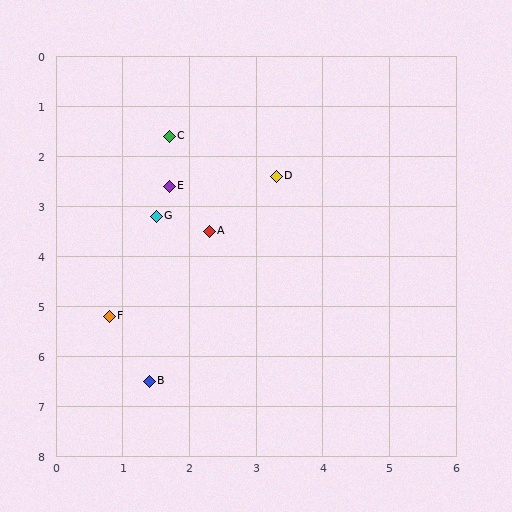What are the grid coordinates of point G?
Point G is at approximately (1.5, 3.2).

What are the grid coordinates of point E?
Point E is at approximately (1.7, 2.6).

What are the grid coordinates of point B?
Point B is at approximately (1.4, 6.5).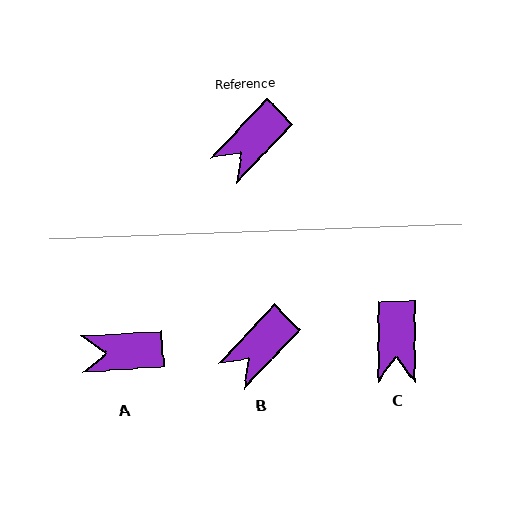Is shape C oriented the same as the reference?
No, it is off by about 43 degrees.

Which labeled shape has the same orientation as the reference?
B.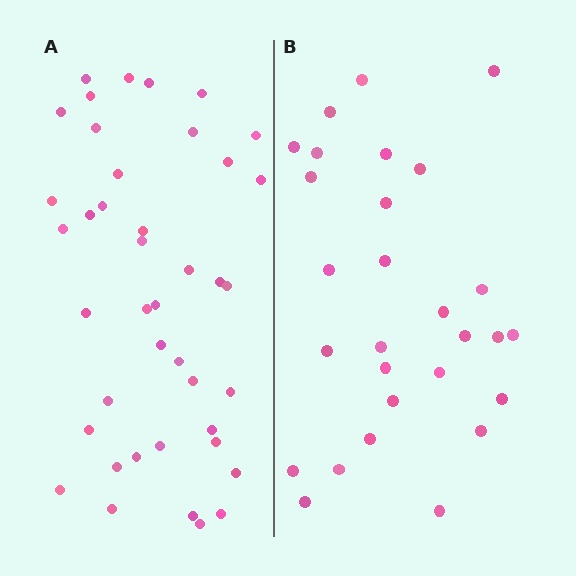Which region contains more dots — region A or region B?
Region A (the left region) has more dots.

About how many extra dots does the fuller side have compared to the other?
Region A has approximately 15 more dots than region B.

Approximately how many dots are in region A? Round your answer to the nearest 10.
About 40 dots. (The exact count is 41, which rounds to 40.)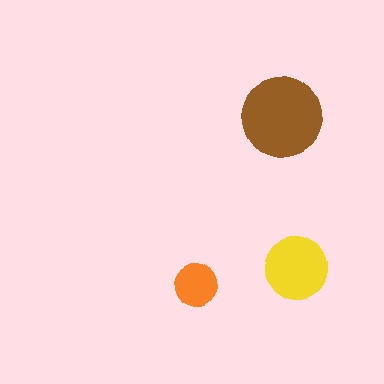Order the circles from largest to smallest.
the brown one, the yellow one, the orange one.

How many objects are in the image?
There are 3 objects in the image.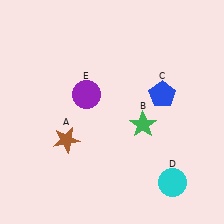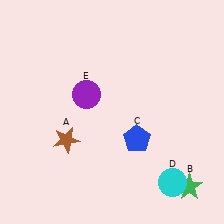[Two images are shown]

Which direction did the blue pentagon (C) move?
The blue pentagon (C) moved down.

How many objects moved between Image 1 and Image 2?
2 objects moved between the two images.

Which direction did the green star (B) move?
The green star (B) moved down.